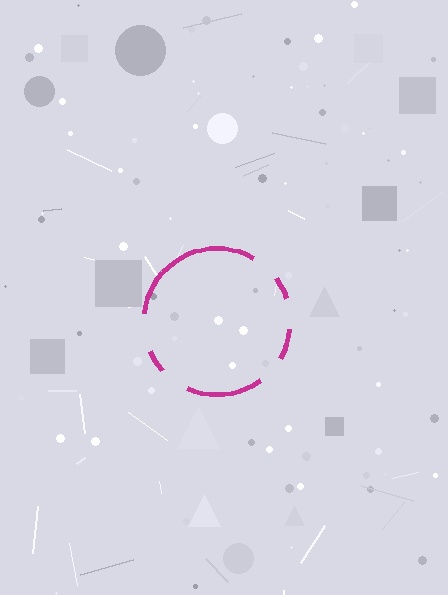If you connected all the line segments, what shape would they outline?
They would outline a circle.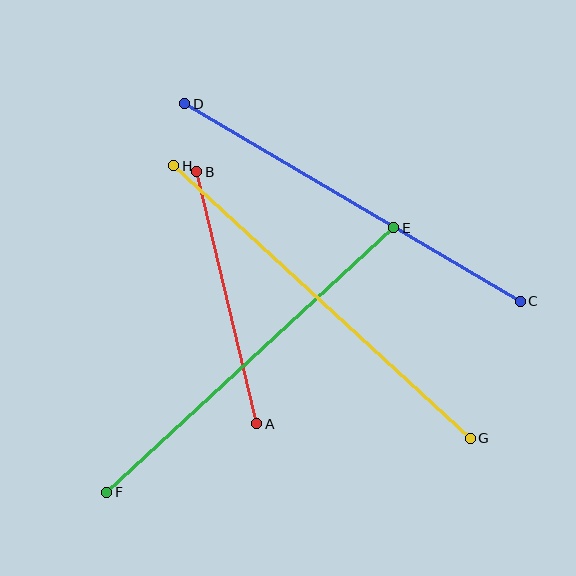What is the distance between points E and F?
The distance is approximately 391 pixels.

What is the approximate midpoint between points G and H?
The midpoint is at approximately (322, 302) pixels.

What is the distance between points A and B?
The distance is approximately 259 pixels.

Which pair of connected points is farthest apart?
Points G and H are farthest apart.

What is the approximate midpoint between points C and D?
The midpoint is at approximately (352, 203) pixels.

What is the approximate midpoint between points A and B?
The midpoint is at approximately (227, 298) pixels.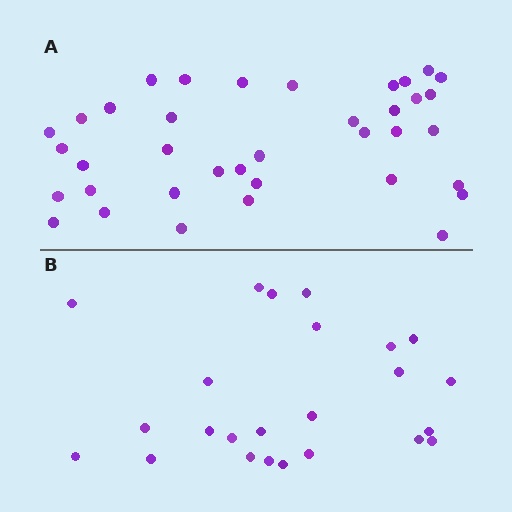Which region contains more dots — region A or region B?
Region A (the top region) has more dots.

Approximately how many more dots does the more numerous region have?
Region A has approximately 15 more dots than region B.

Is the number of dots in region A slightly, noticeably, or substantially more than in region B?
Region A has substantially more. The ratio is roughly 1.5 to 1.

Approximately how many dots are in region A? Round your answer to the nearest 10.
About 40 dots. (The exact count is 37, which rounds to 40.)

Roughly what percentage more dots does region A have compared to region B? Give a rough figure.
About 55% more.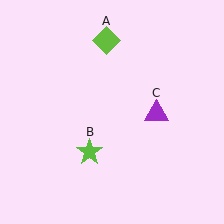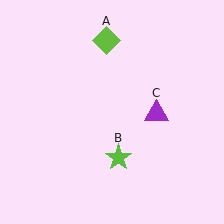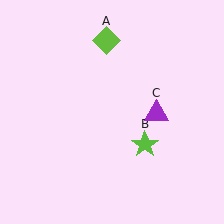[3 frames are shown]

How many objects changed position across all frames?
1 object changed position: lime star (object B).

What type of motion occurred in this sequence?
The lime star (object B) rotated counterclockwise around the center of the scene.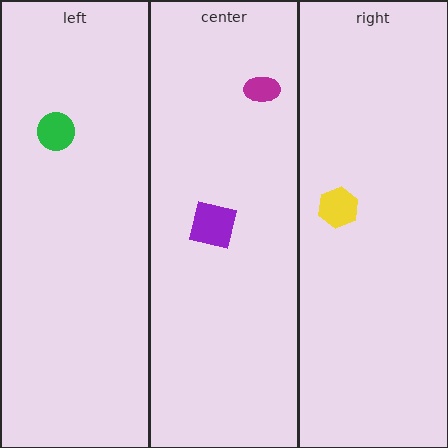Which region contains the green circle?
The left region.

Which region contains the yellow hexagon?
The right region.